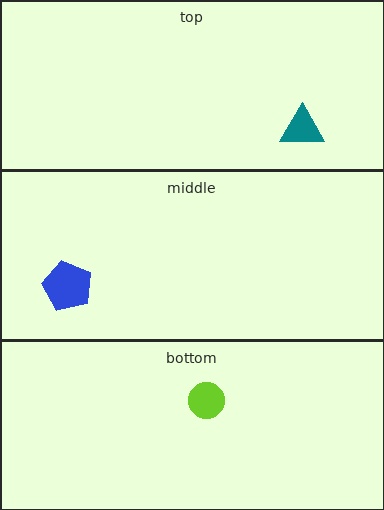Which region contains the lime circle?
The bottom region.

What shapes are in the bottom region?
The lime circle.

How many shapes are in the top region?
1.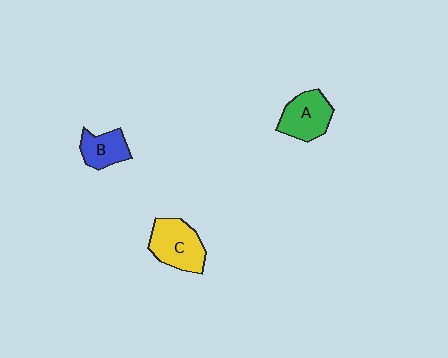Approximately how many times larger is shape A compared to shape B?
Approximately 1.3 times.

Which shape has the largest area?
Shape C (yellow).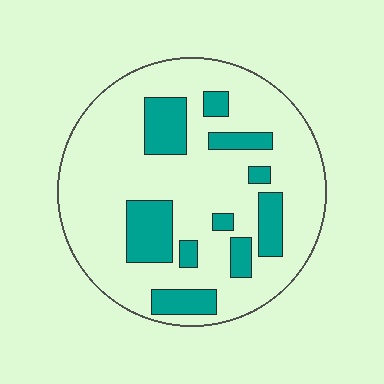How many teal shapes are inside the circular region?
10.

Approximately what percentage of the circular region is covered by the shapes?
Approximately 25%.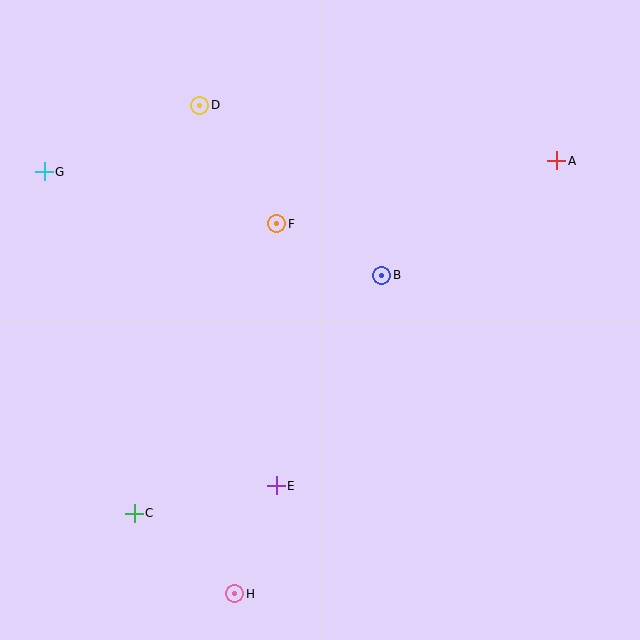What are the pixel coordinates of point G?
Point G is at (44, 172).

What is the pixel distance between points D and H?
The distance between D and H is 490 pixels.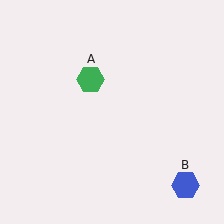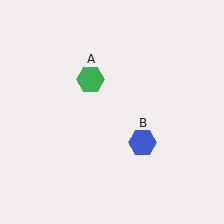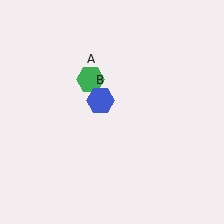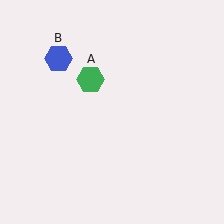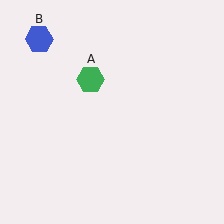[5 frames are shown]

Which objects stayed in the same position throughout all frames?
Green hexagon (object A) remained stationary.